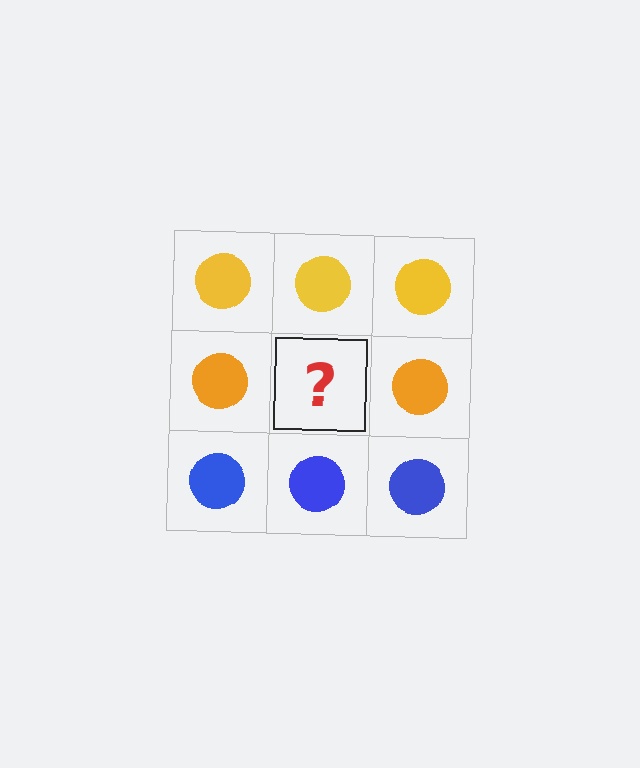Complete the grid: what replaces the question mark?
The question mark should be replaced with an orange circle.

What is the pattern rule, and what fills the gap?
The rule is that each row has a consistent color. The gap should be filled with an orange circle.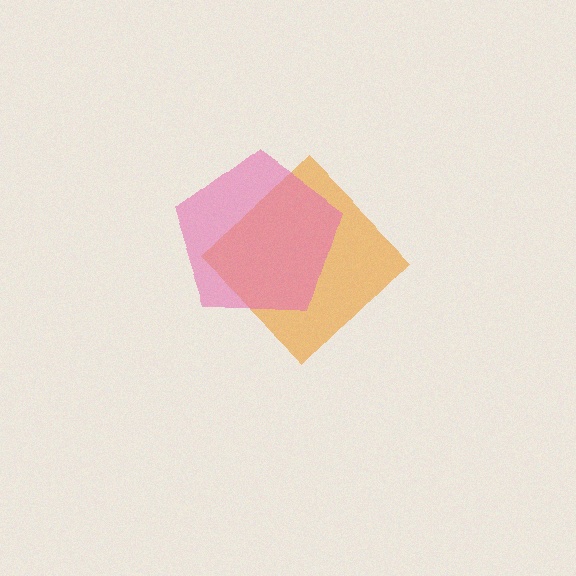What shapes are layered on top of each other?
The layered shapes are: an orange diamond, a pink pentagon.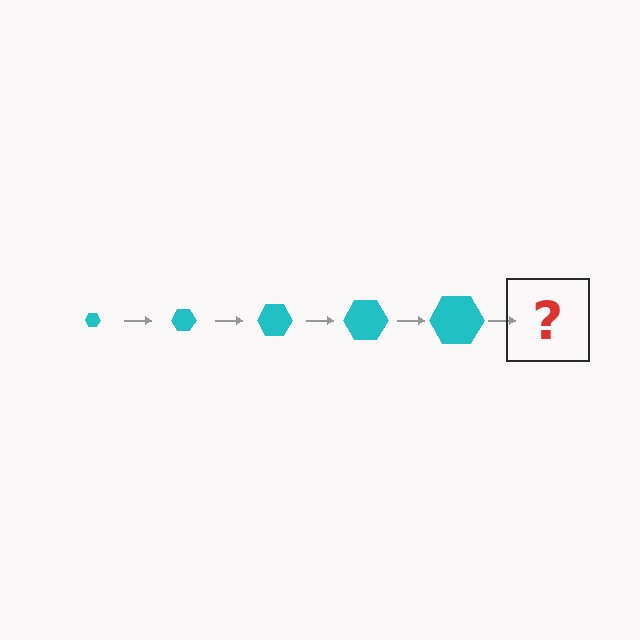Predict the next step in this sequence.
The next step is a cyan hexagon, larger than the previous one.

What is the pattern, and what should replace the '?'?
The pattern is that the hexagon gets progressively larger each step. The '?' should be a cyan hexagon, larger than the previous one.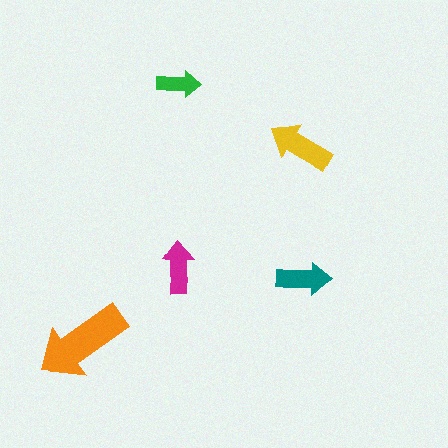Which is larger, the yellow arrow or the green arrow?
The yellow one.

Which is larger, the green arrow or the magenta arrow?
The magenta one.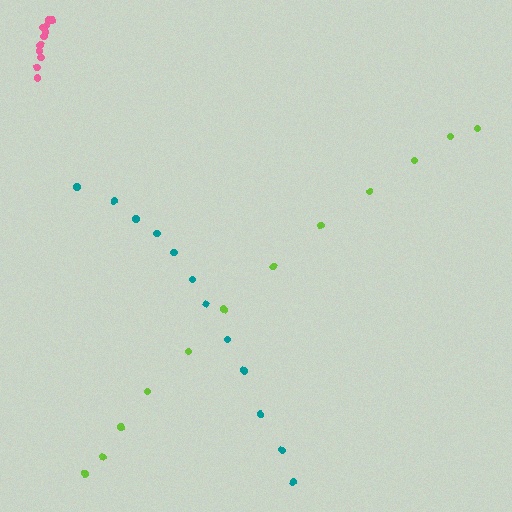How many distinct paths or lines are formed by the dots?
There are 3 distinct paths.